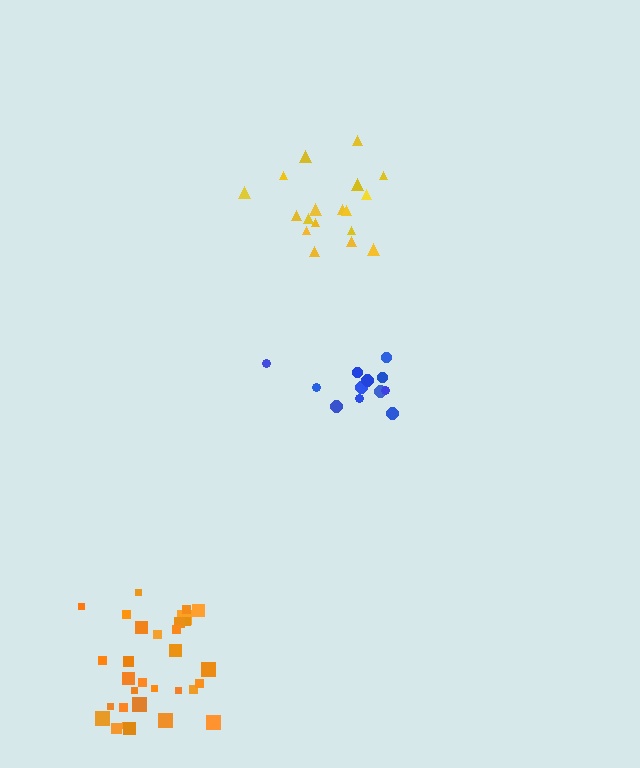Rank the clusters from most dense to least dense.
orange, yellow, blue.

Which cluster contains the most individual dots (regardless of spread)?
Orange (32).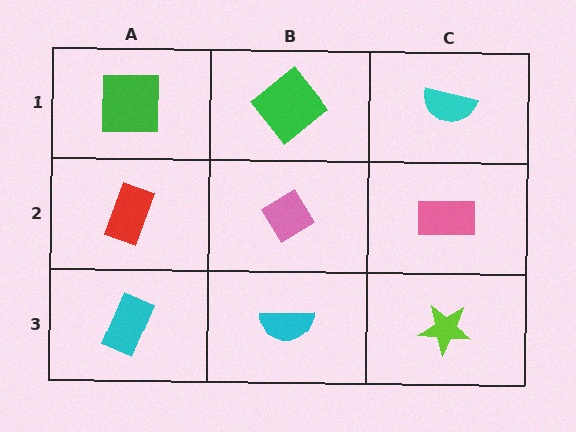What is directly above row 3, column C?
A pink rectangle.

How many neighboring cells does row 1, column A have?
2.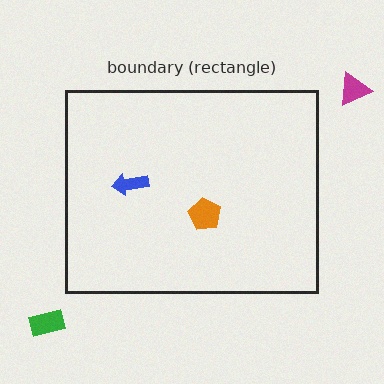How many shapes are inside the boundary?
2 inside, 2 outside.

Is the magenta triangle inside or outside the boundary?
Outside.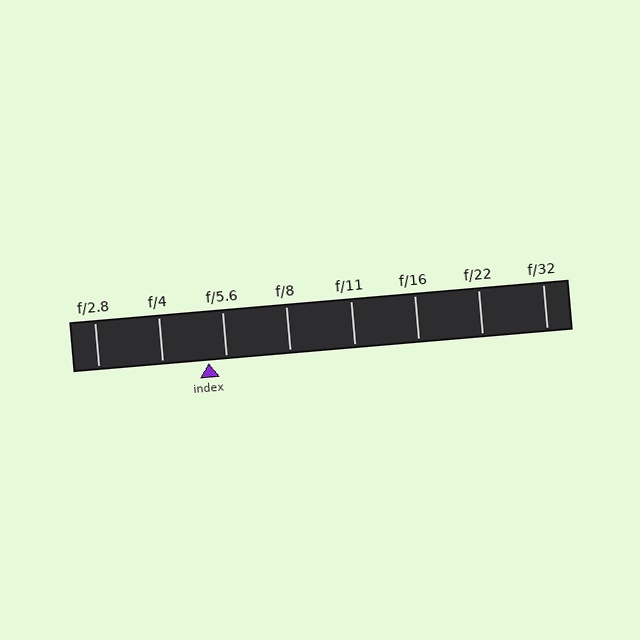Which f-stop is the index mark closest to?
The index mark is closest to f/5.6.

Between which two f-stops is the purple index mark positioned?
The index mark is between f/4 and f/5.6.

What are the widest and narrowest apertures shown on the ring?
The widest aperture shown is f/2.8 and the narrowest is f/32.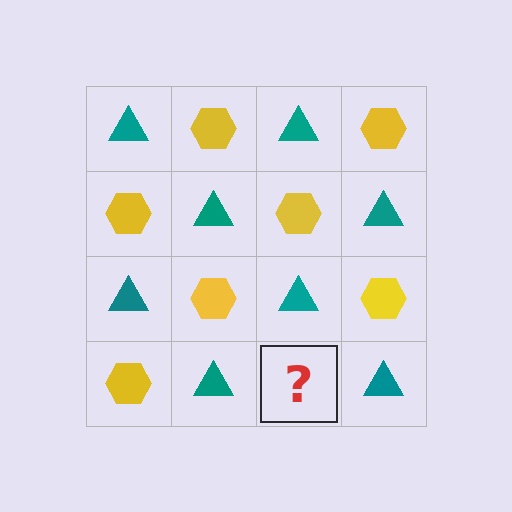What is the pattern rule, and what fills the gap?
The rule is that it alternates teal triangle and yellow hexagon in a checkerboard pattern. The gap should be filled with a yellow hexagon.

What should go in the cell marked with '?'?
The missing cell should contain a yellow hexagon.